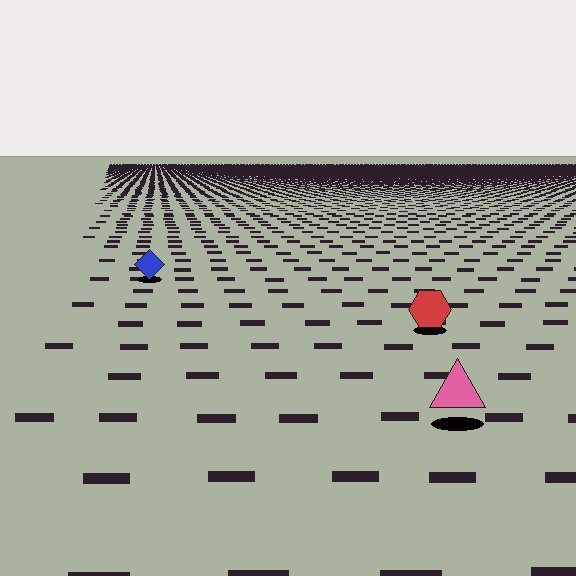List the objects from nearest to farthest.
From nearest to farthest: the pink triangle, the red hexagon, the blue diamond.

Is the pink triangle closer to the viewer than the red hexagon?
Yes. The pink triangle is closer — you can tell from the texture gradient: the ground texture is coarser near it.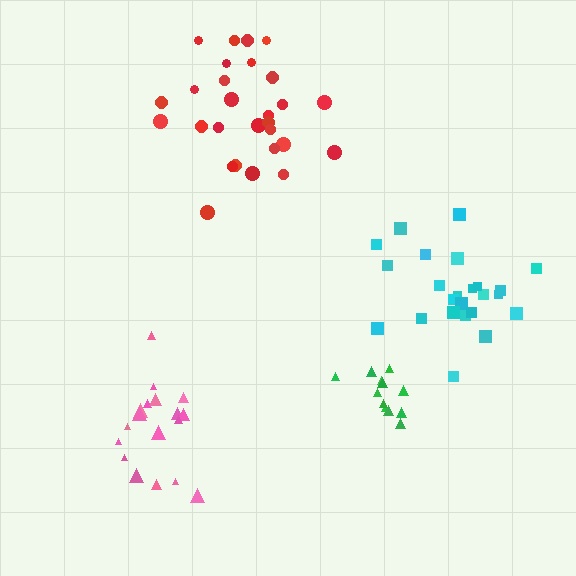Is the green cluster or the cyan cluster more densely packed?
Green.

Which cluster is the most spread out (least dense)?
Cyan.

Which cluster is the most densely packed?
Green.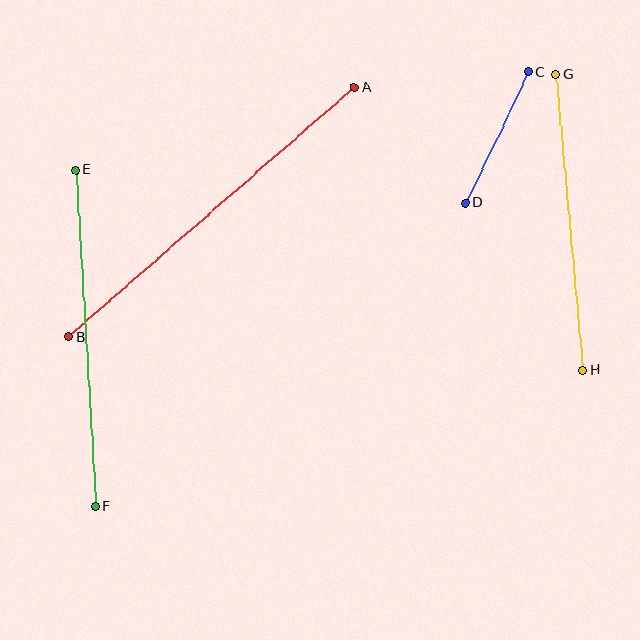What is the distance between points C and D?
The distance is approximately 145 pixels.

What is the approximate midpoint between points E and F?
The midpoint is at approximately (86, 338) pixels.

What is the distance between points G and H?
The distance is approximately 297 pixels.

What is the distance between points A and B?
The distance is approximately 379 pixels.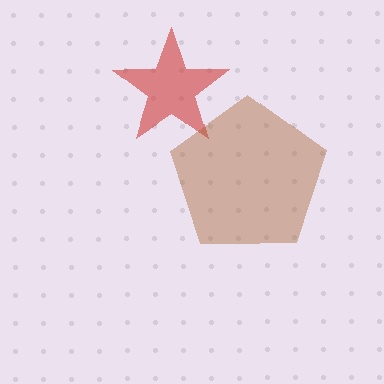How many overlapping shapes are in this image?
There are 2 overlapping shapes in the image.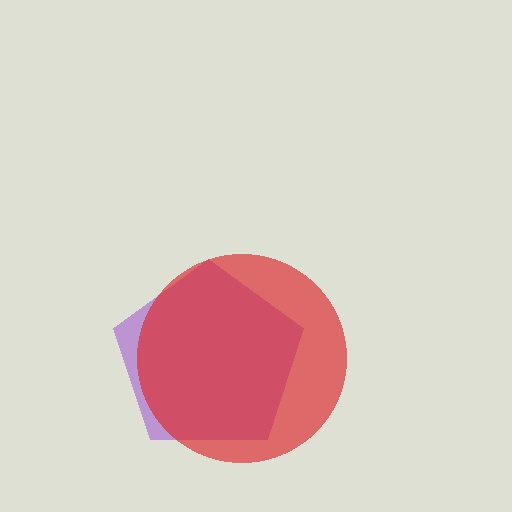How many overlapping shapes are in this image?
There are 2 overlapping shapes in the image.